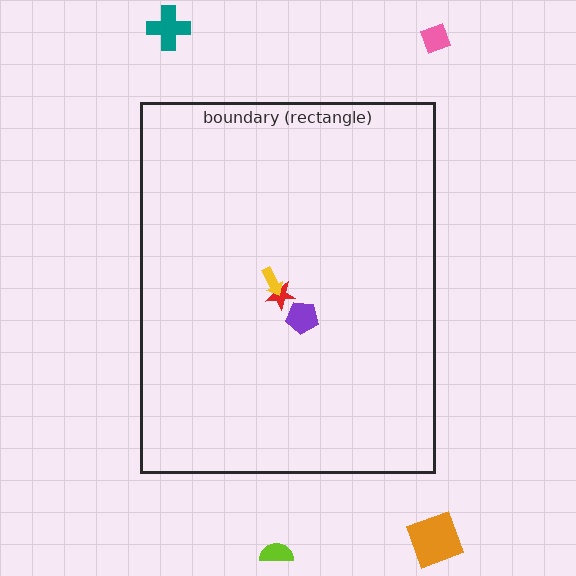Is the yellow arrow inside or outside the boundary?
Inside.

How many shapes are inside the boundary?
3 inside, 4 outside.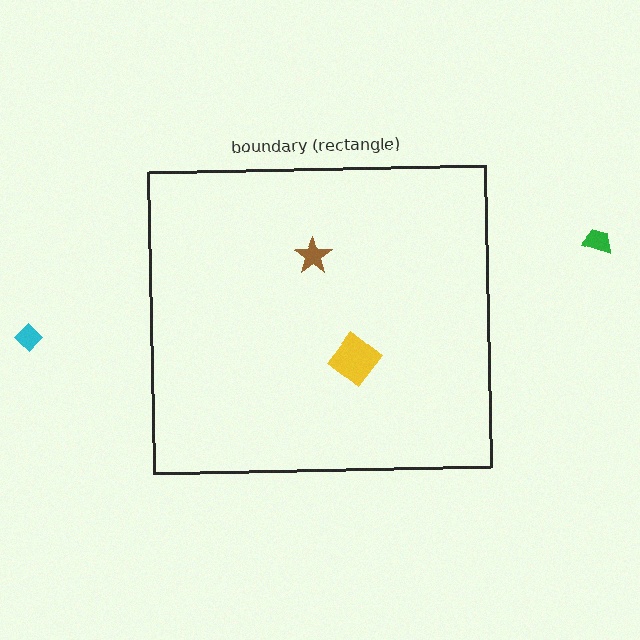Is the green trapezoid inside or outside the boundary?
Outside.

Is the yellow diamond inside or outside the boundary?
Inside.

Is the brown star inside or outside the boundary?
Inside.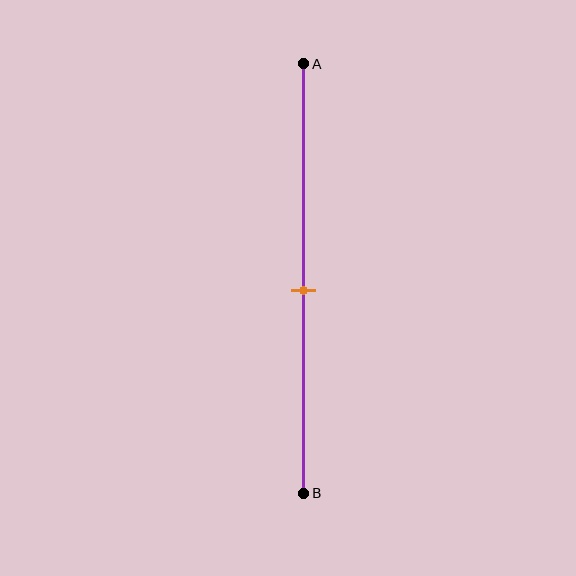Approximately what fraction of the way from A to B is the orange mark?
The orange mark is approximately 55% of the way from A to B.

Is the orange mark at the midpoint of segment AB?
Yes, the mark is approximately at the midpoint.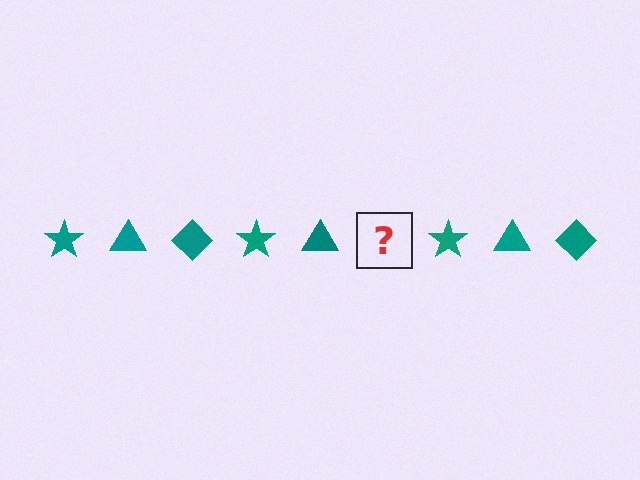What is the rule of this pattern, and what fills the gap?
The rule is that the pattern cycles through star, triangle, diamond shapes in teal. The gap should be filled with a teal diamond.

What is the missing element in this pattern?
The missing element is a teal diamond.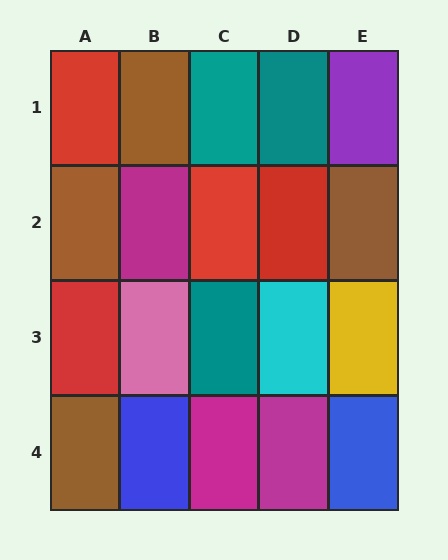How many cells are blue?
2 cells are blue.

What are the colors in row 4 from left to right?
Brown, blue, magenta, magenta, blue.